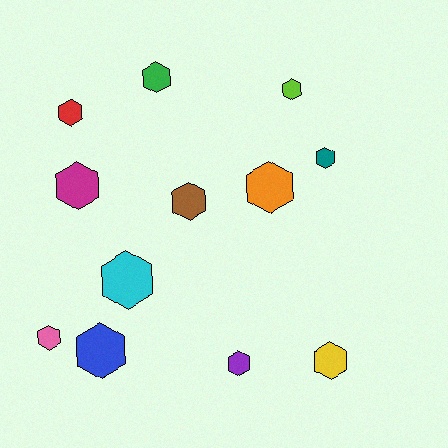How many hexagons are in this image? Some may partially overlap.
There are 12 hexagons.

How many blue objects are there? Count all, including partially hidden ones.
There is 1 blue object.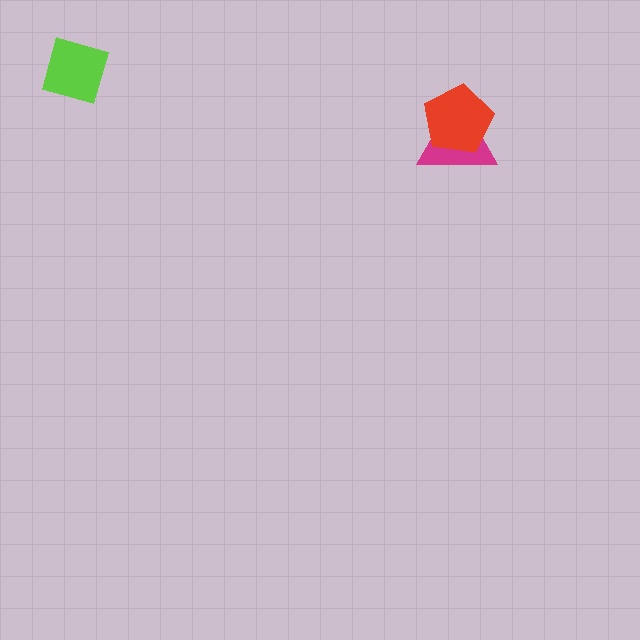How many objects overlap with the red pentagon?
1 object overlaps with the red pentagon.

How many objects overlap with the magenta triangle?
1 object overlaps with the magenta triangle.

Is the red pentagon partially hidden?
No, no other shape covers it.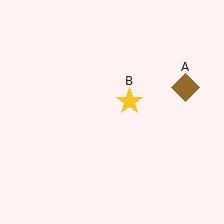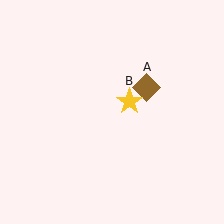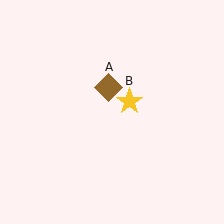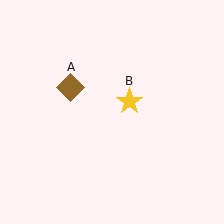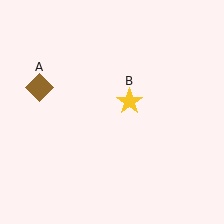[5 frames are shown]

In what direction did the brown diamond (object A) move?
The brown diamond (object A) moved left.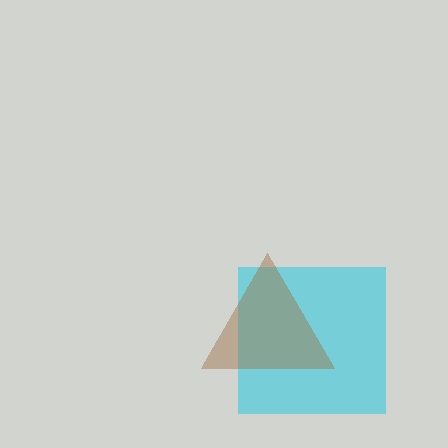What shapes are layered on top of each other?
The layered shapes are: a cyan square, a brown triangle.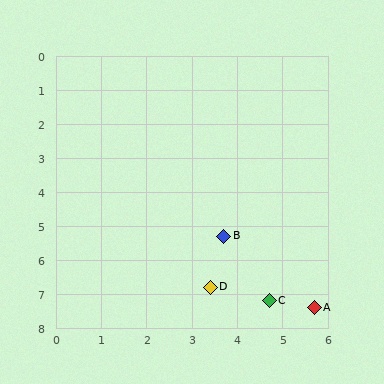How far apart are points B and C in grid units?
Points B and C are about 2.1 grid units apart.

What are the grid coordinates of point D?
Point D is at approximately (3.4, 6.8).